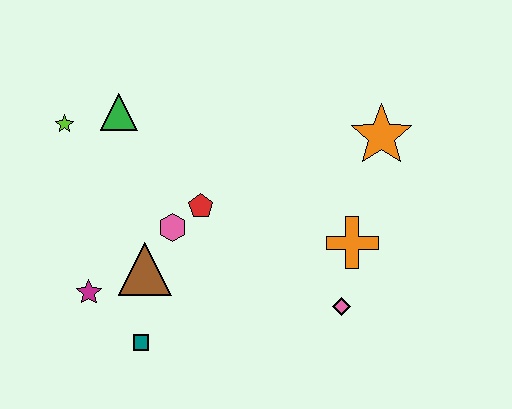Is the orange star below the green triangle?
Yes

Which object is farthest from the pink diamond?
The lime star is farthest from the pink diamond.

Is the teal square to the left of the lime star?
No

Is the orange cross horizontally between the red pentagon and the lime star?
No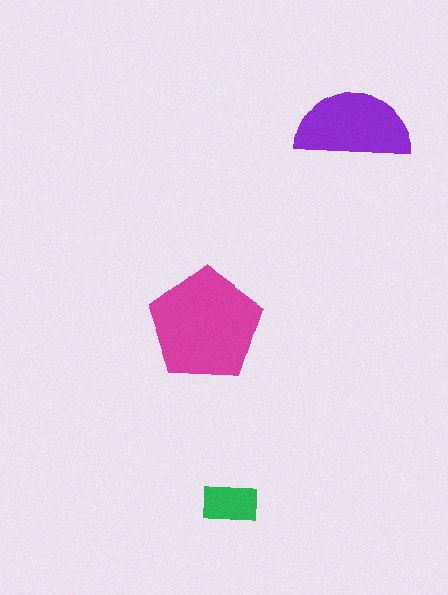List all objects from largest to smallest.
The magenta pentagon, the purple semicircle, the green rectangle.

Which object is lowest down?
The green rectangle is bottommost.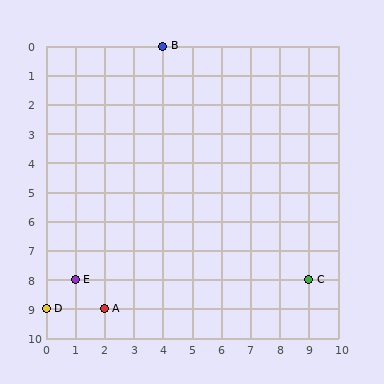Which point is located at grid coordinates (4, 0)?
Point B is at (4, 0).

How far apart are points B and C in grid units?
Points B and C are 5 columns and 8 rows apart (about 9.4 grid units diagonally).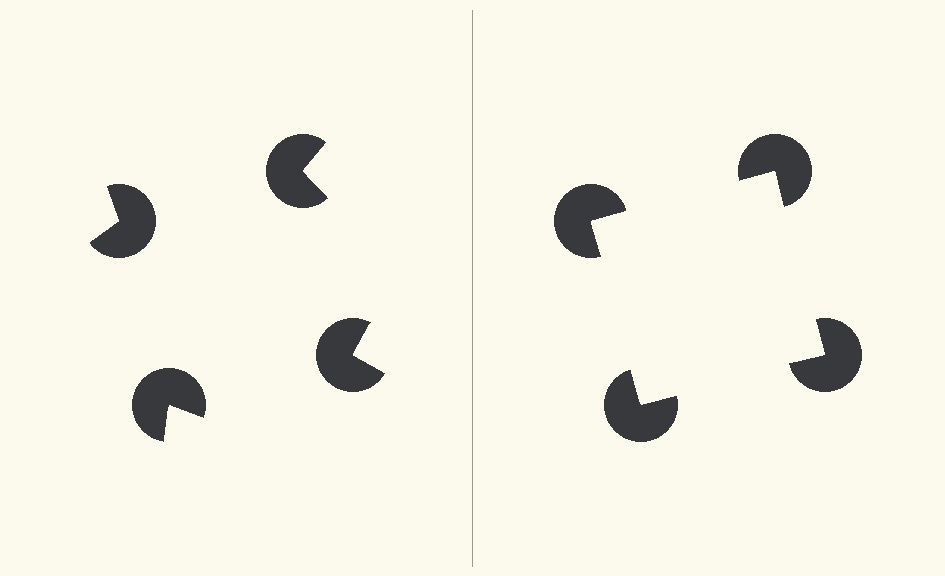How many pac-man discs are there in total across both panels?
8 — 4 on each side.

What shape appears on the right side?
An illusory square.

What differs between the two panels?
The pac-man discs are positioned identically on both sides; only the wedge orientations differ. On the right they align to a square; on the left they are misaligned.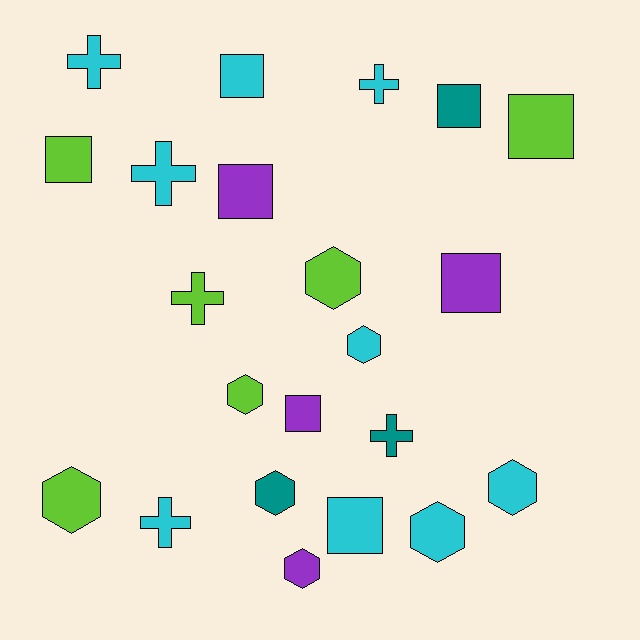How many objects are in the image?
There are 22 objects.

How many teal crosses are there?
There is 1 teal cross.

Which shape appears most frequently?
Square, with 8 objects.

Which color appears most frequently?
Cyan, with 9 objects.